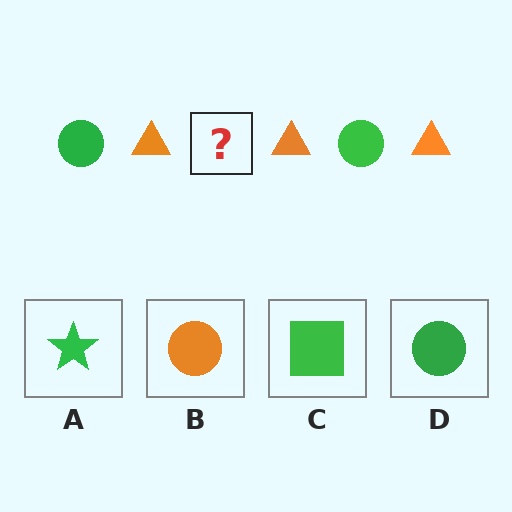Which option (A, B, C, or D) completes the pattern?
D.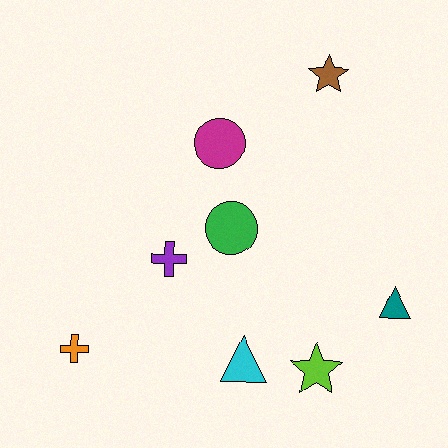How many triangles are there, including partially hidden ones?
There are 2 triangles.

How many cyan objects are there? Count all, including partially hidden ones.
There is 1 cyan object.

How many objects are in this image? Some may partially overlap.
There are 8 objects.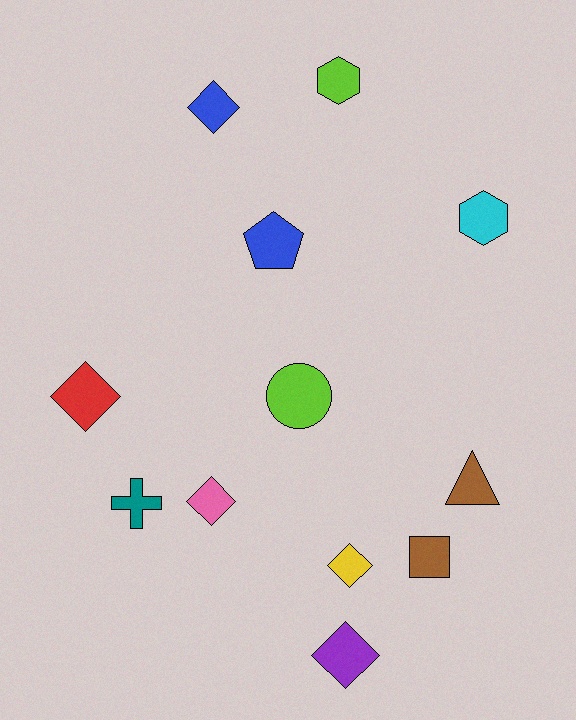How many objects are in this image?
There are 12 objects.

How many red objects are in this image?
There is 1 red object.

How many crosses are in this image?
There is 1 cross.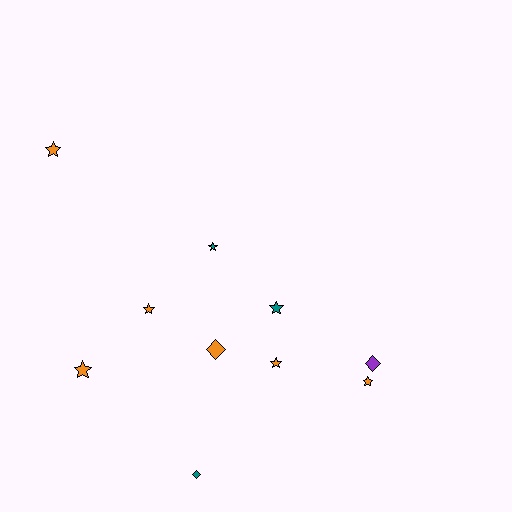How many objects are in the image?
There are 10 objects.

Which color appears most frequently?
Orange, with 6 objects.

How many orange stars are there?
There are 5 orange stars.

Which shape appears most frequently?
Star, with 7 objects.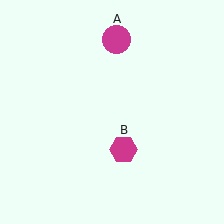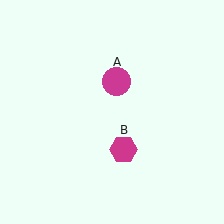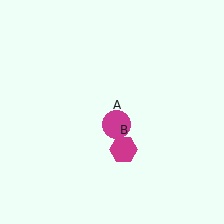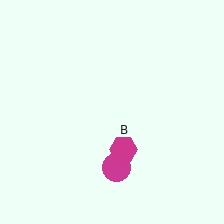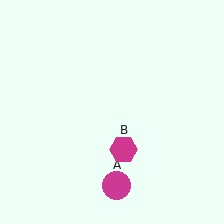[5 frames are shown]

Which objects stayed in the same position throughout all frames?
Magenta hexagon (object B) remained stationary.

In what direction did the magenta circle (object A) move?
The magenta circle (object A) moved down.